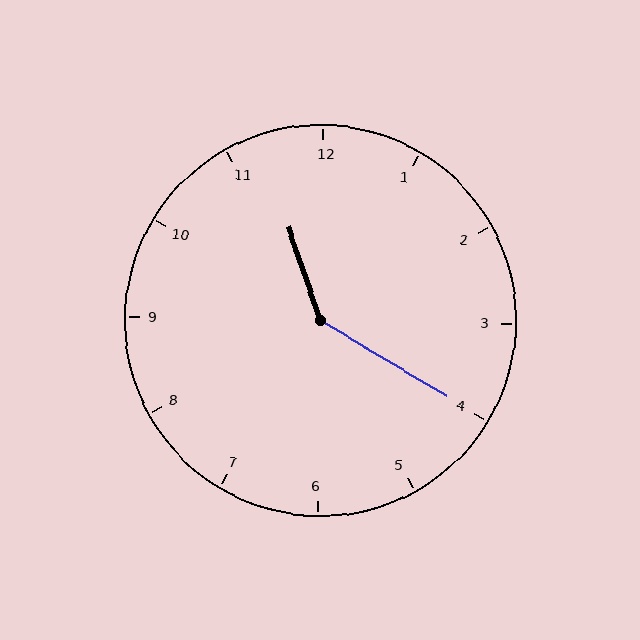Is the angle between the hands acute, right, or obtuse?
It is obtuse.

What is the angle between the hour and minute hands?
Approximately 140 degrees.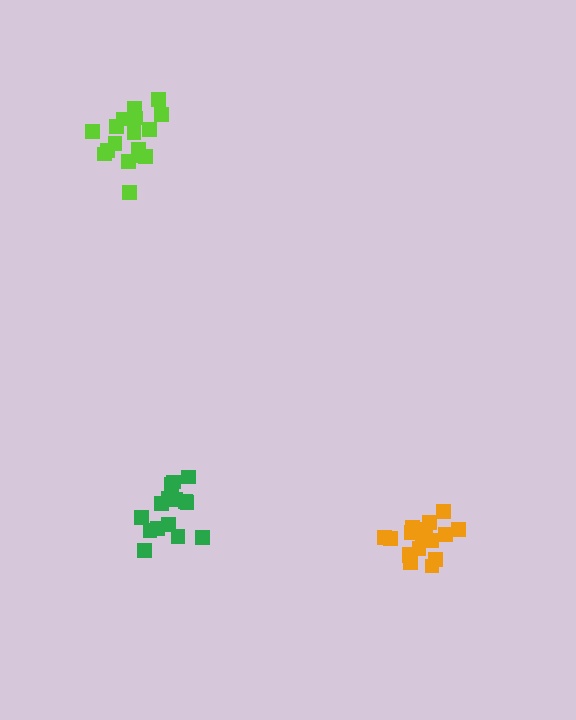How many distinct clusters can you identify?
There are 3 distinct clusters.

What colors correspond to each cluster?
The clusters are colored: green, lime, orange.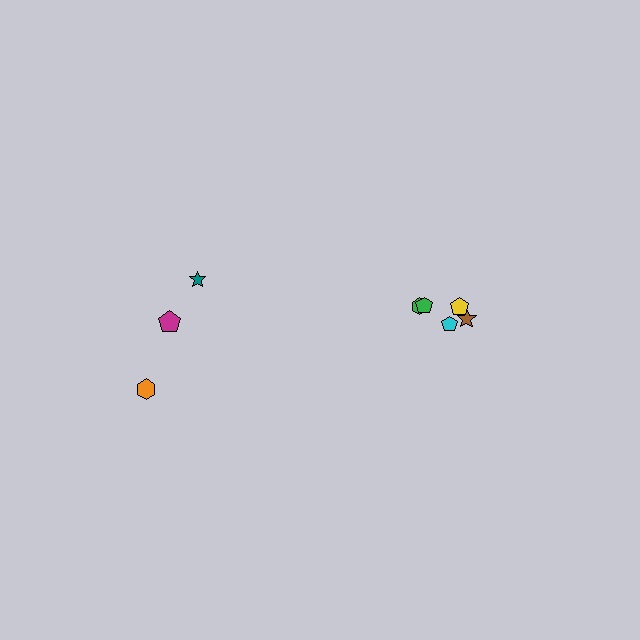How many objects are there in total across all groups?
There are 8 objects.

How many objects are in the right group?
There are 5 objects.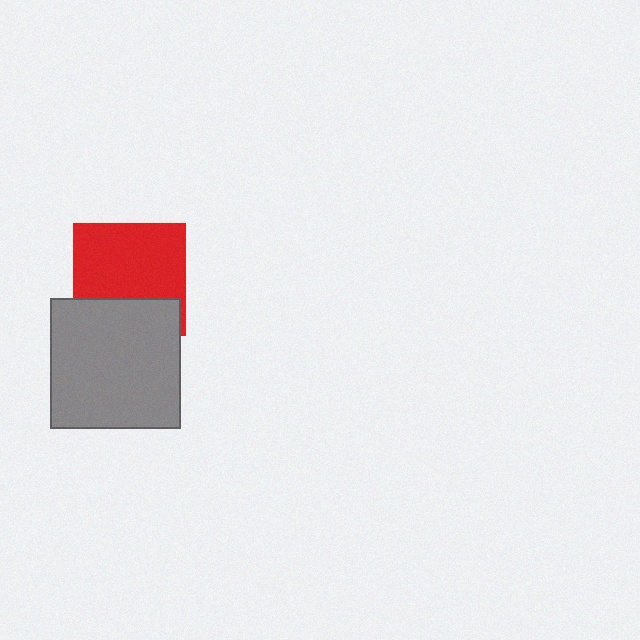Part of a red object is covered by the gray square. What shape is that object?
It is a square.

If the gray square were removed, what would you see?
You would see the complete red square.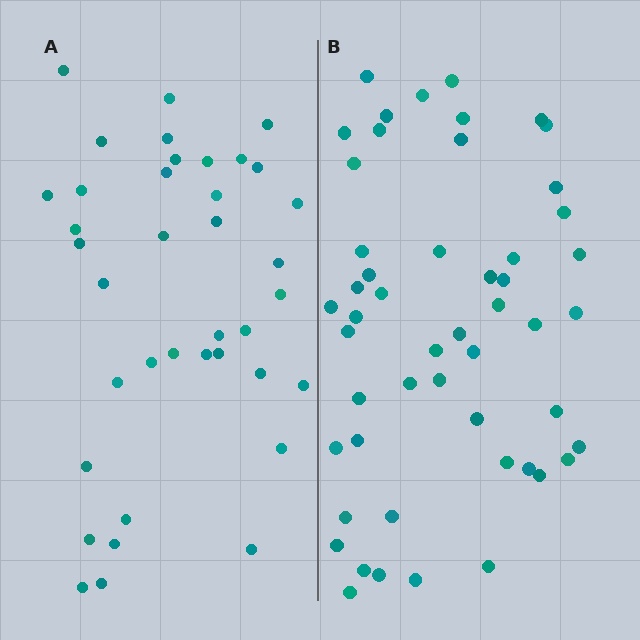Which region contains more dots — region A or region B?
Region B (the right region) has more dots.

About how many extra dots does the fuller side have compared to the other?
Region B has approximately 15 more dots than region A.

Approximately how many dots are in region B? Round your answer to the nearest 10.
About 50 dots. (The exact count is 51, which rounds to 50.)